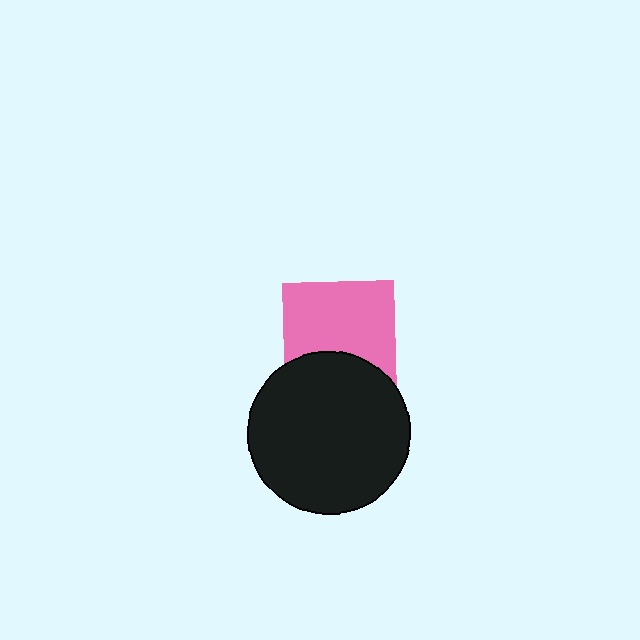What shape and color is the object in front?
The object in front is a black circle.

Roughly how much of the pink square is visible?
Most of it is visible (roughly 70%).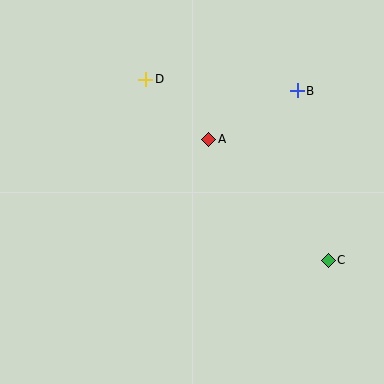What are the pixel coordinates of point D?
Point D is at (146, 79).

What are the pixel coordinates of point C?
Point C is at (328, 260).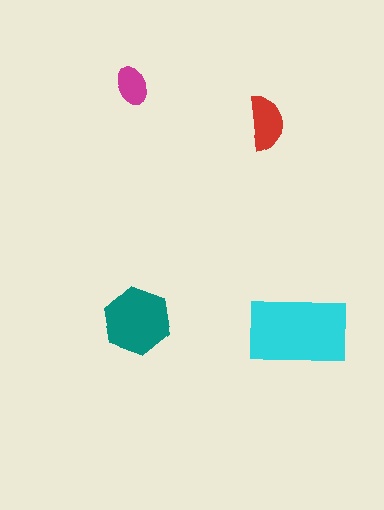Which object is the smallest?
The magenta ellipse.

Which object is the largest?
The cyan rectangle.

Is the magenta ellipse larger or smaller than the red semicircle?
Smaller.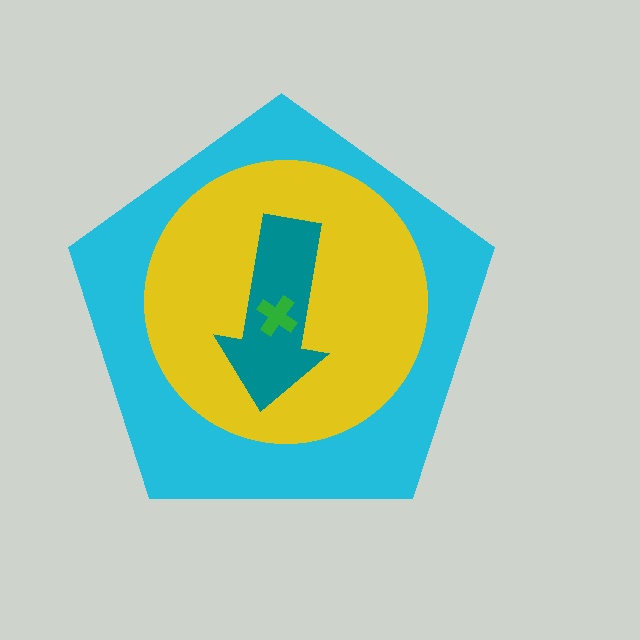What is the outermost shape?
The cyan pentagon.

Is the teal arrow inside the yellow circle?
Yes.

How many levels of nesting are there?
4.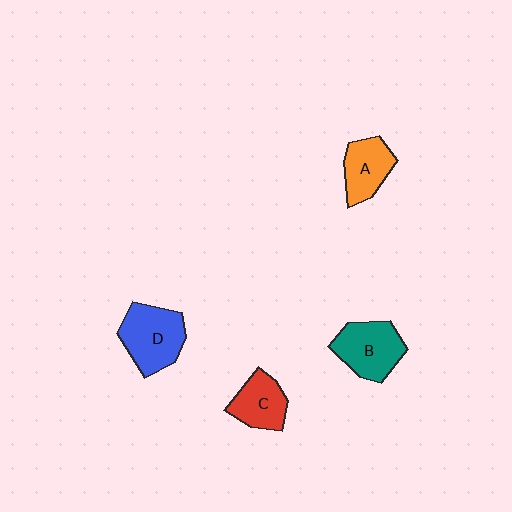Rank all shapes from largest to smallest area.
From largest to smallest: D (blue), B (teal), A (orange), C (red).